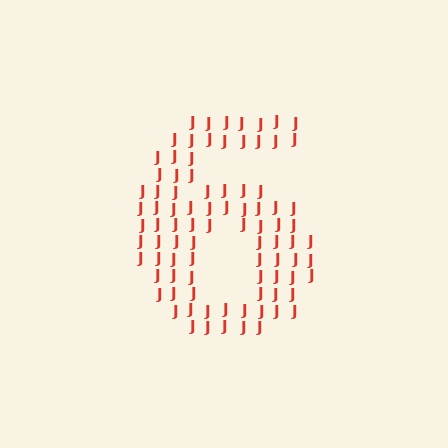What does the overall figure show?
The overall figure shows the digit 6.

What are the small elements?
The small elements are letter J's.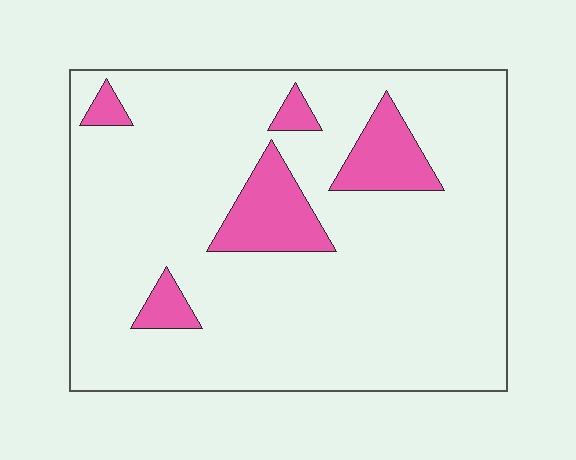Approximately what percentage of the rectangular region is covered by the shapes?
Approximately 15%.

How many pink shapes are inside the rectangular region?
5.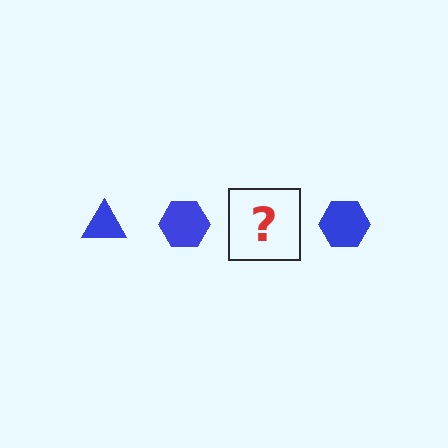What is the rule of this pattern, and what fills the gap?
The rule is that the pattern cycles through triangle, hexagon shapes in blue. The gap should be filled with a blue triangle.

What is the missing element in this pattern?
The missing element is a blue triangle.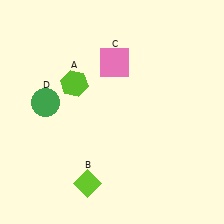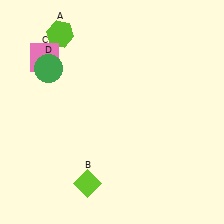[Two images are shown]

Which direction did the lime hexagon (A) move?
The lime hexagon (A) moved up.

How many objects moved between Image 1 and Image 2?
3 objects moved between the two images.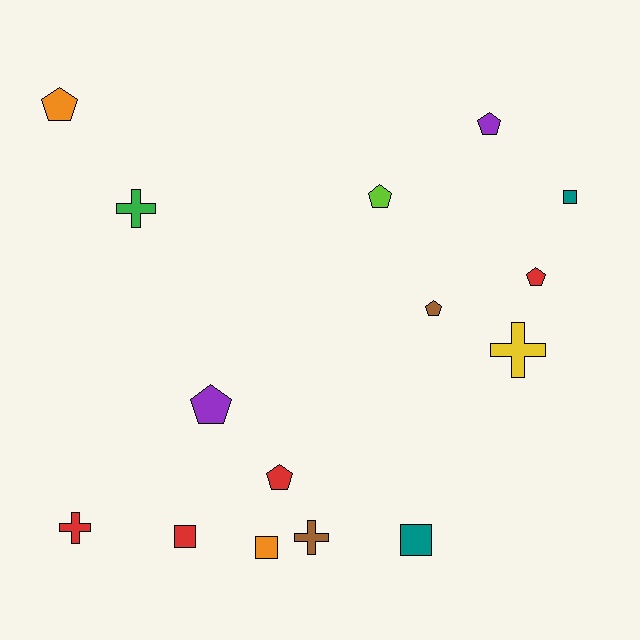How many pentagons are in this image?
There are 7 pentagons.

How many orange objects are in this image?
There are 2 orange objects.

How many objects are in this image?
There are 15 objects.